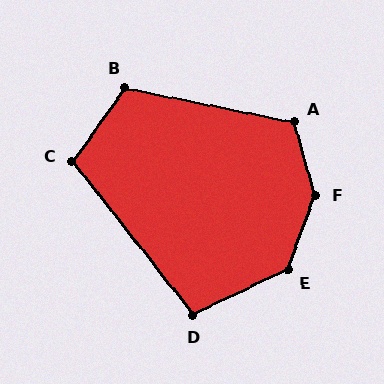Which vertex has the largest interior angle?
F, at approximately 143 degrees.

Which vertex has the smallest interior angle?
D, at approximately 102 degrees.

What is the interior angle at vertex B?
Approximately 114 degrees (obtuse).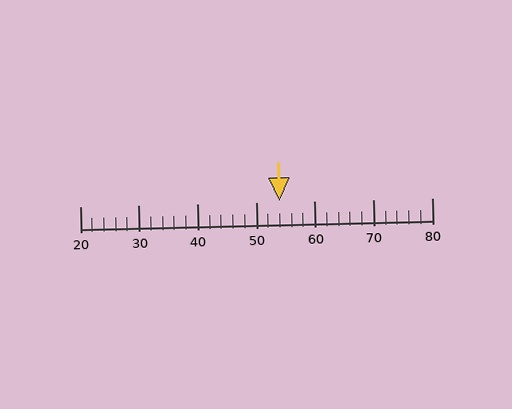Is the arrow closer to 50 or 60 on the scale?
The arrow is closer to 50.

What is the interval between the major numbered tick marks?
The major tick marks are spaced 10 units apart.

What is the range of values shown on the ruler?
The ruler shows values from 20 to 80.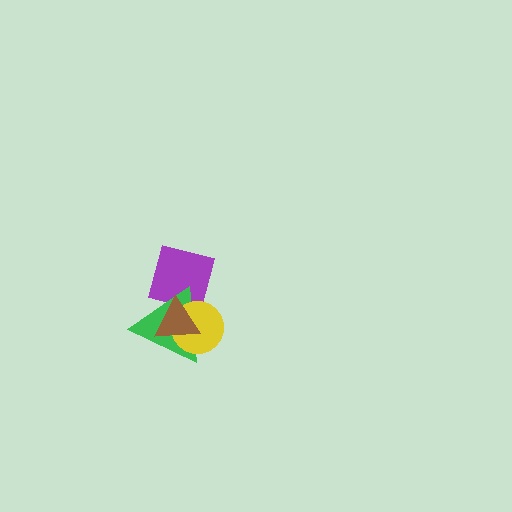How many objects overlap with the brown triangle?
3 objects overlap with the brown triangle.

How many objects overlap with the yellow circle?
3 objects overlap with the yellow circle.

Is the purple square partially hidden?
Yes, it is partially covered by another shape.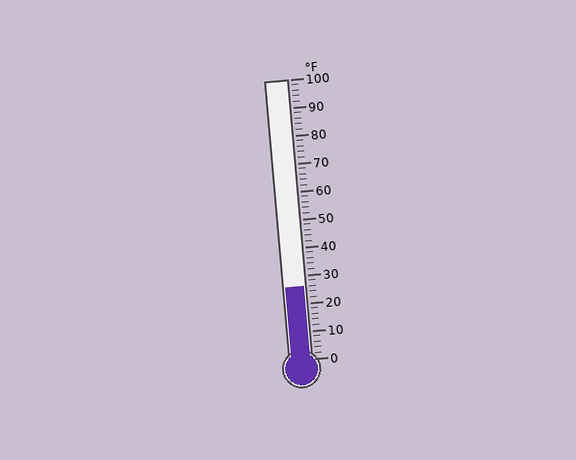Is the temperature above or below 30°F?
The temperature is below 30°F.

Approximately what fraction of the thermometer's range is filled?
The thermometer is filled to approximately 25% of its range.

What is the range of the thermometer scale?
The thermometer scale ranges from 0°F to 100°F.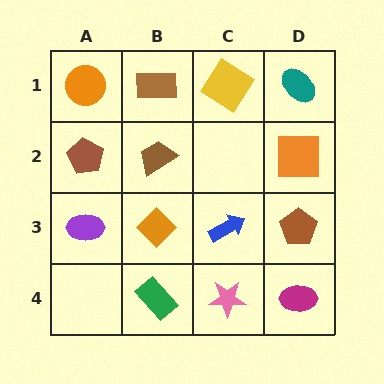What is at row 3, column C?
A blue arrow.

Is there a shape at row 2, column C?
No, that cell is empty.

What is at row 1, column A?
An orange circle.